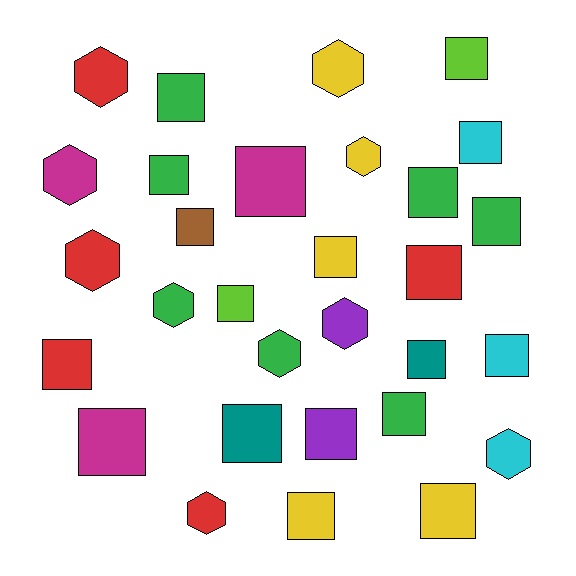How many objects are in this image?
There are 30 objects.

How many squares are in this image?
There are 20 squares.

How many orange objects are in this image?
There are no orange objects.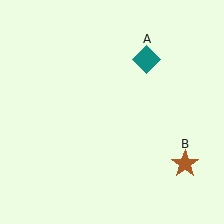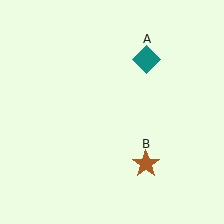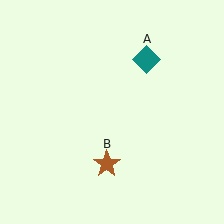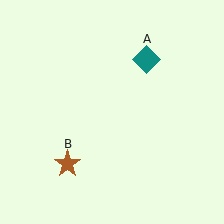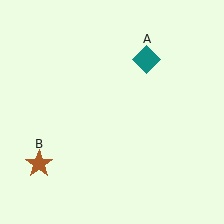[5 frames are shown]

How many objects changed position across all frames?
1 object changed position: brown star (object B).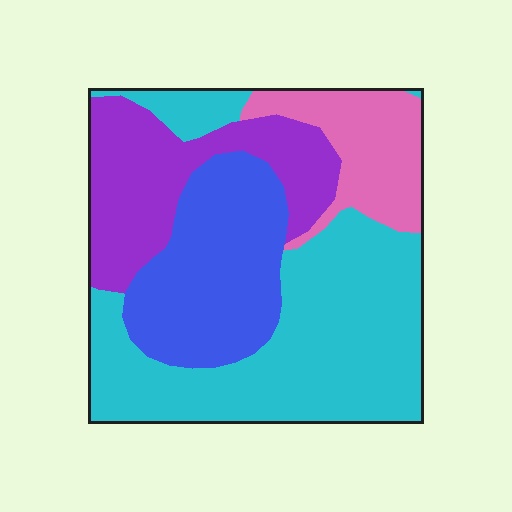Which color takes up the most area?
Cyan, at roughly 45%.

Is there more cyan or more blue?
Cyan.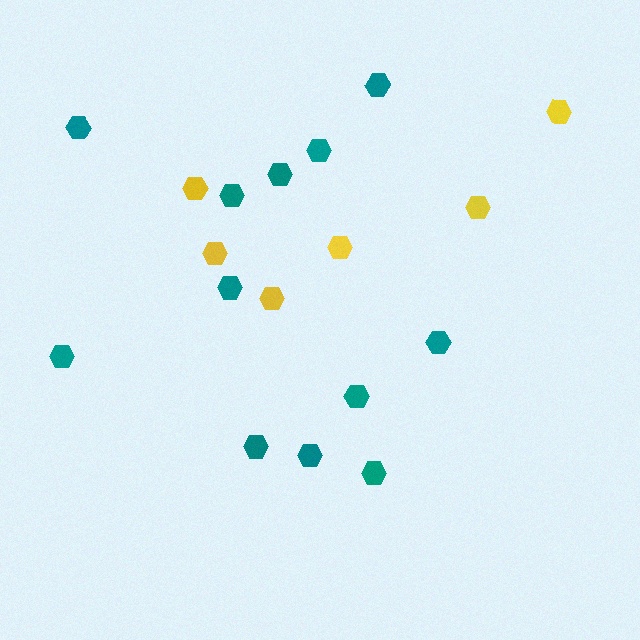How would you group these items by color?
There are 2 groups: one group of yellow hexagons (6) and one group of teal hexagons (12).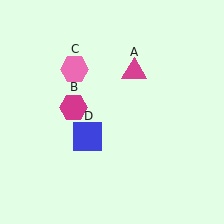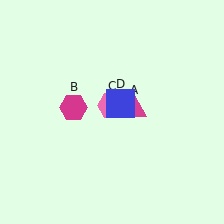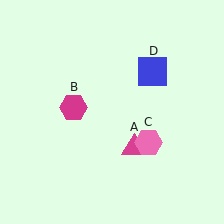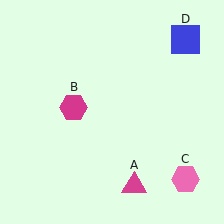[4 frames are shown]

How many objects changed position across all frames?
3 objects changed position: magenta triangle (object A), pink hexagon (object C), blue square (object D).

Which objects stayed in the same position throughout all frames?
Magenta hexagon (object B) remained stationary.